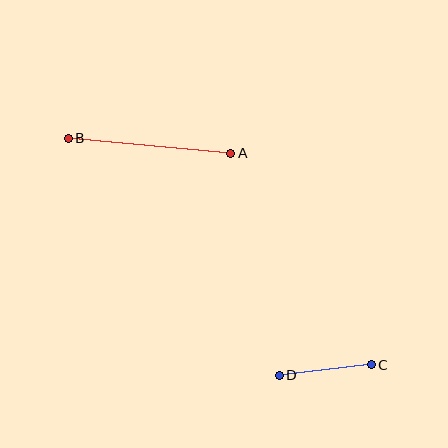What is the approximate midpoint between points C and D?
The midpoint is at approximately (325, 370) pixels.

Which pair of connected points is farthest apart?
Points A and B are farthest apart.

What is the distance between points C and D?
The distance is approximately 93 pixels.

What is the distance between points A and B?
The distance is approximately 163 pixels.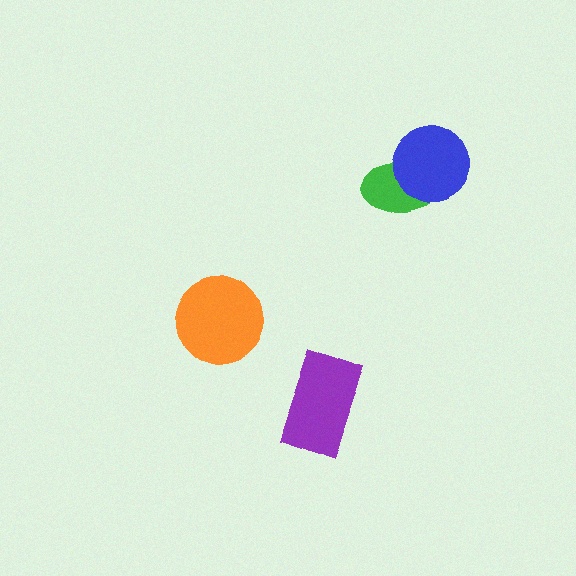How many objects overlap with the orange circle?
0 objects overlap with the orange circle.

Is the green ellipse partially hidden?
Yes, it is partially covered by another shape.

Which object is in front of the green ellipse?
The blue circle is in front of the green ellipse.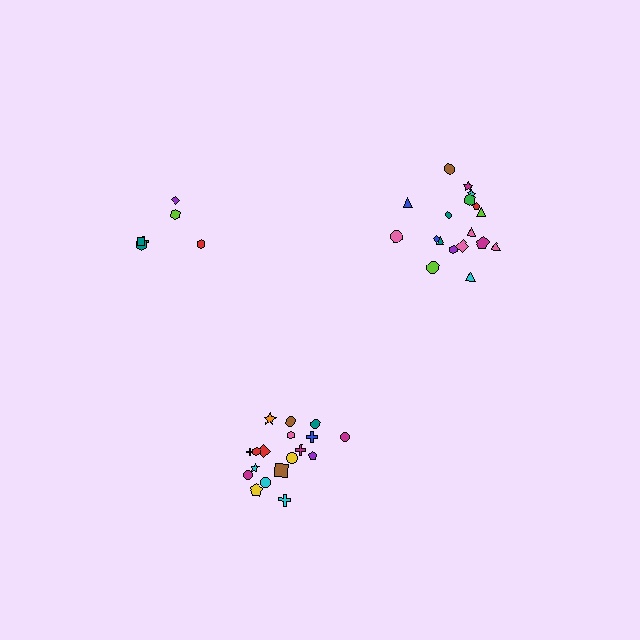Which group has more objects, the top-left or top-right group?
The top-right group.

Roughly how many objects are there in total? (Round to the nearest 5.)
Roughly 40 objects in total.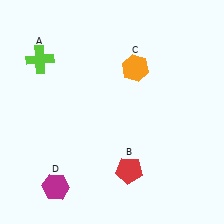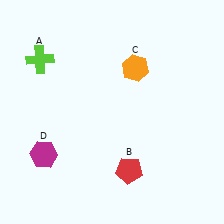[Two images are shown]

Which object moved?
The magenta hexagon (D) moved up.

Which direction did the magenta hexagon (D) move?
The magenta hexagon (D) moved up.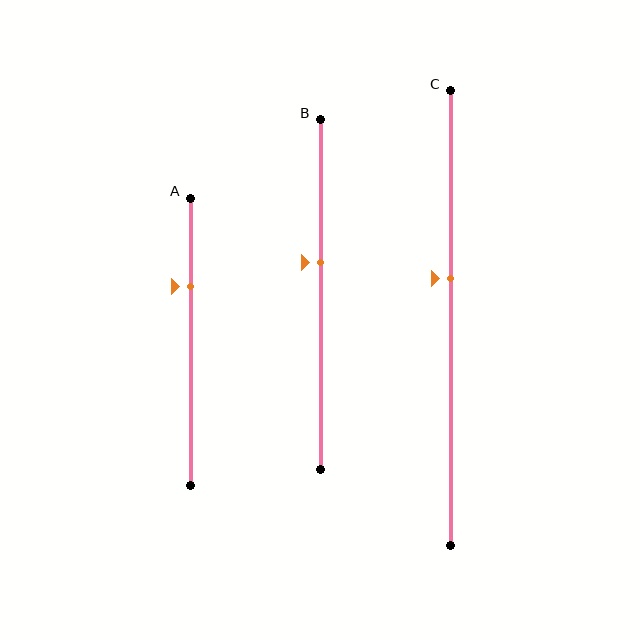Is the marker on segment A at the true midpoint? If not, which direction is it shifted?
No, the marker on segment A is shifted upward by about 19% of the segment length.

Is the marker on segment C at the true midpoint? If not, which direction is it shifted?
No, the marker on segment C is shifted upward by about 9% of the segment length.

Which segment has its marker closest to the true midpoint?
Segment C has its marker closest to the true midpoint.